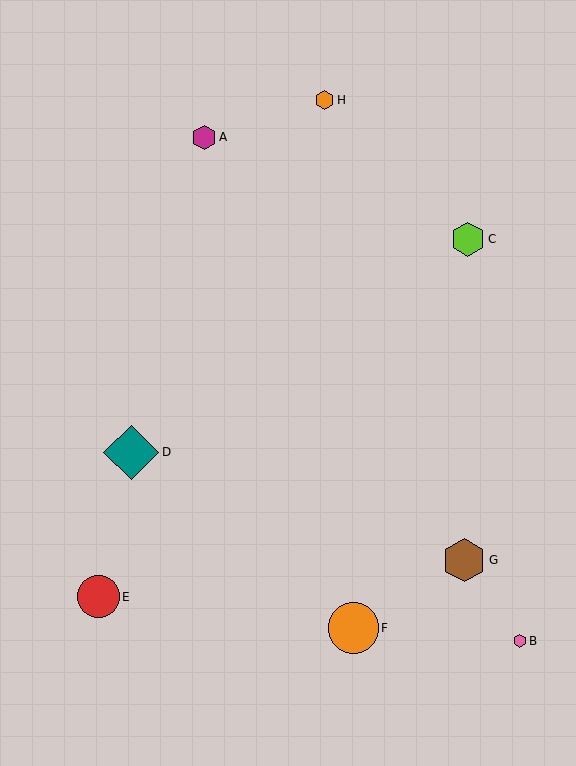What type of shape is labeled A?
Shape A is a magenta hexagon.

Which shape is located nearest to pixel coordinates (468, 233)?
The lime hexagon (labeled C) at (468, 239) is nearest to that location.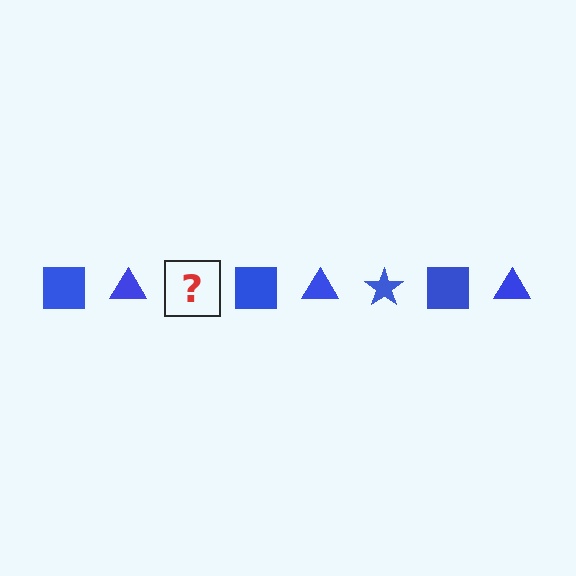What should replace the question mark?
The question mark should be replaced with a blue star.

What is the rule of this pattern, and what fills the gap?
The rule is that the pattern cycles through square, triangle, star shapes in blue. The gap should be filled with a blue star.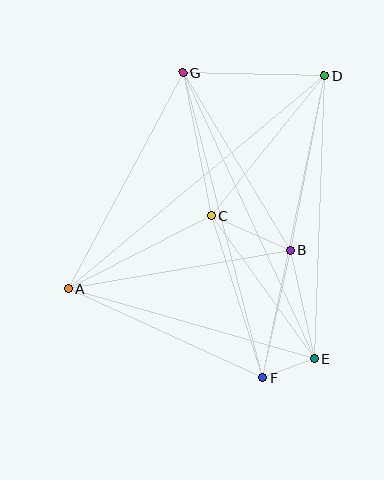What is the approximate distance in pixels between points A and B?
The distance between A and B is approximately 226 pixels.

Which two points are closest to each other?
Points E and F are closest to each other.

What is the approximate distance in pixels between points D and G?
The distance between D and G is approximately 142 pixels.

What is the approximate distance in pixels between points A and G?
The distance between A and G is approximately 245 pixels.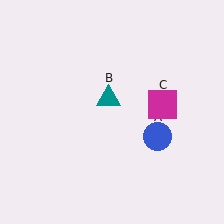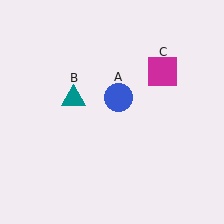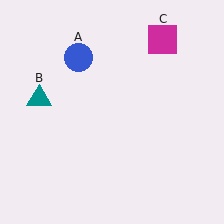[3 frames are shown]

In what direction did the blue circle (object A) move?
The blue circle (object A) moved up and to the left.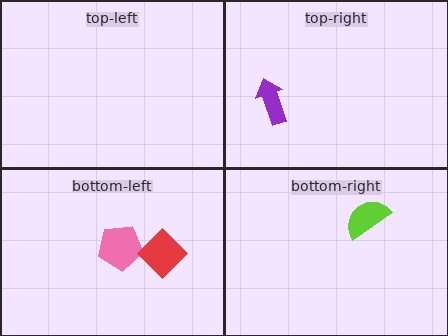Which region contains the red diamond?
The bottom-left region.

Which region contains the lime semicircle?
The bottom-right region.